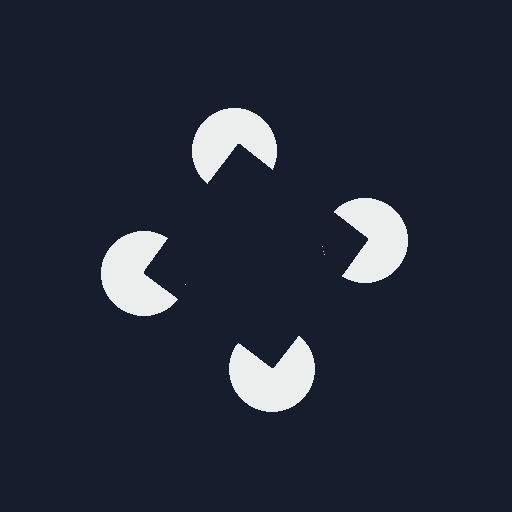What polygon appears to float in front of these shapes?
An illusory square — its edges are inferred from the aligned wedge cuts in the pac-man discs, not physically drawn.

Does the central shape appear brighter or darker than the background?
It typically appears slightly darker than the background, even though no actual brightness change is drawn.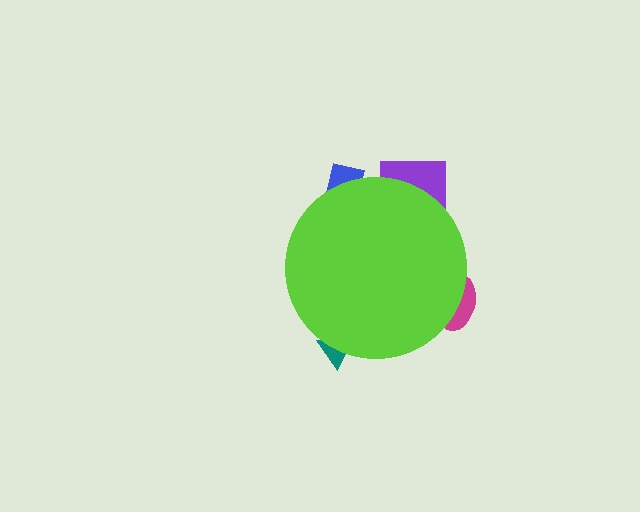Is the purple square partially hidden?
Yes, the purple square is partially hidden behind the lime circle.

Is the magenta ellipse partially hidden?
Yes, the magenta ellipse is partially hidden behind the lime circle.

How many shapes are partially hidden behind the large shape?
4 shapes are partially hidden.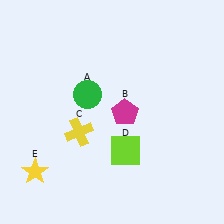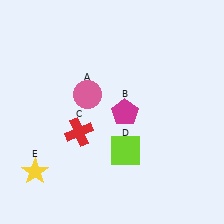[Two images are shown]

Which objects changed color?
A changed from green to pink. C changed from yellow to red.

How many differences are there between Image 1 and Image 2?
There are 2 differences between the two images.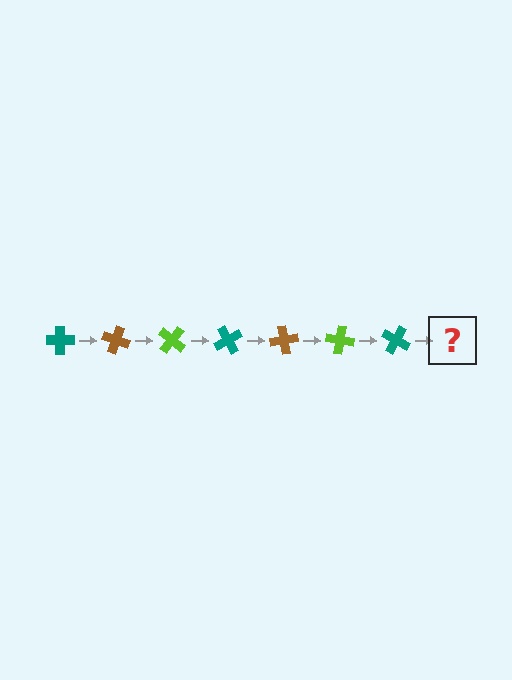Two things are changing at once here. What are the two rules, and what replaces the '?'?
The two rules are that it rotates 20 degrees each step and the color cycles through teal, brown, and lime. The '?' should be a brown cross, rotated 140 degrees from the start.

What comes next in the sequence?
The next element should be a brown cross, rotated 140 degrees from the start.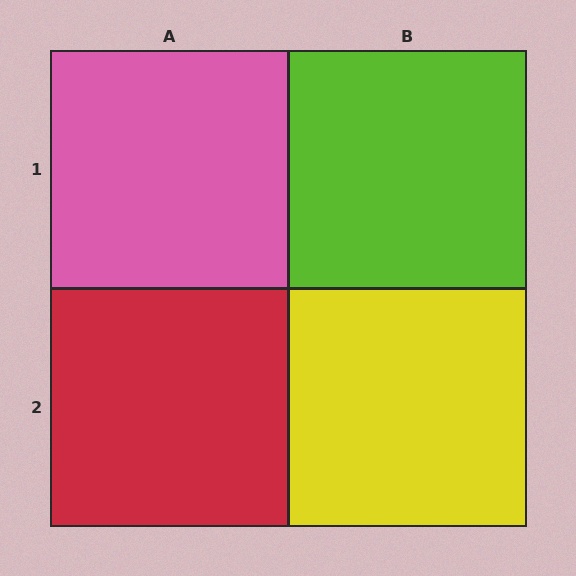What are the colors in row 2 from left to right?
Red, yellow.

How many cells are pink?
1 cell is pink.